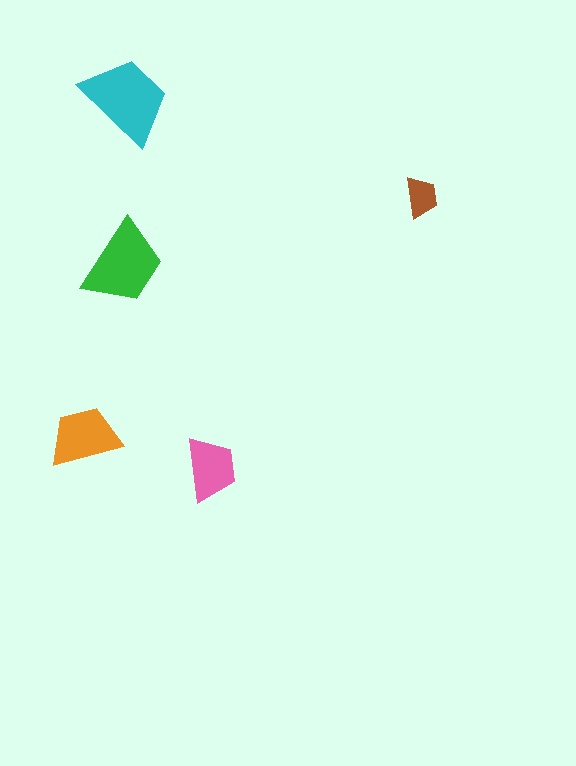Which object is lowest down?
The pink trapezoid is bottommost.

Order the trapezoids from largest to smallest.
the cyan one, the green one, the orange one, the pink one, the brown one.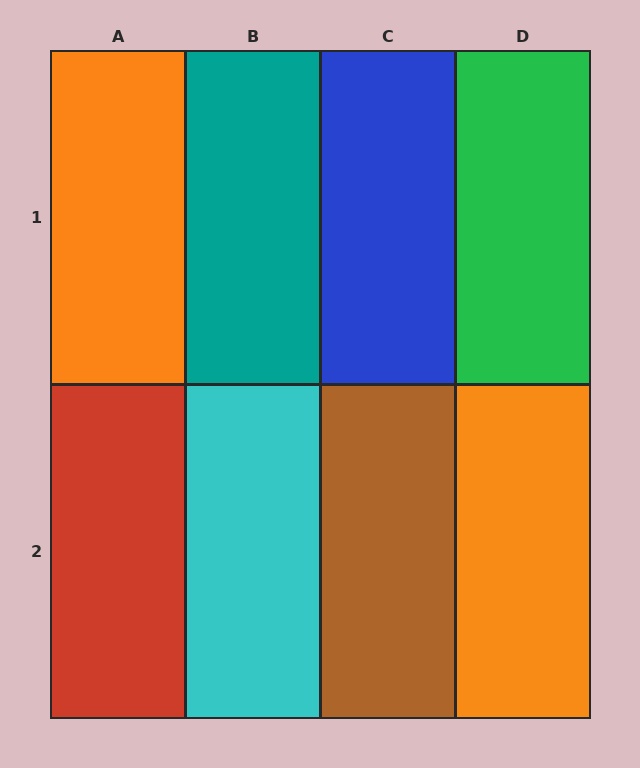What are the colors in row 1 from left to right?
Orange, teal, blue, green.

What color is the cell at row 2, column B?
Cyan.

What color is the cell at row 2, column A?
Red.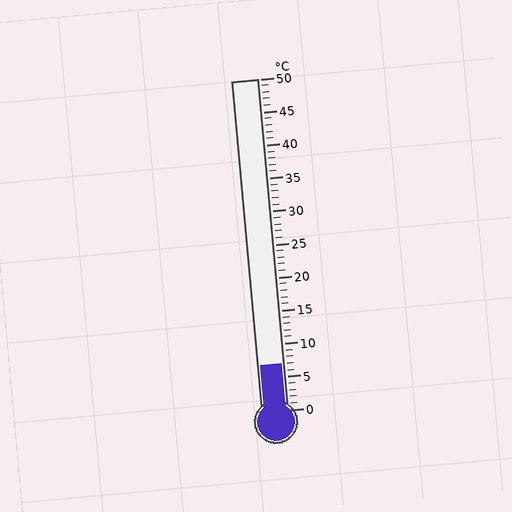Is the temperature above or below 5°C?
The temperature is above 5°C.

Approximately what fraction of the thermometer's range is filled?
The thermometer is filled to approximately 15% of its range.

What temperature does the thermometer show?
The thermometer shows approximately 7°C.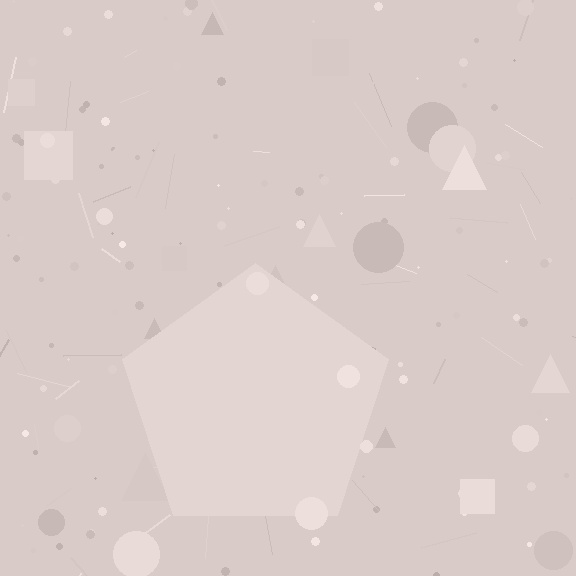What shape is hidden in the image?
A pentagon is hidden in the image.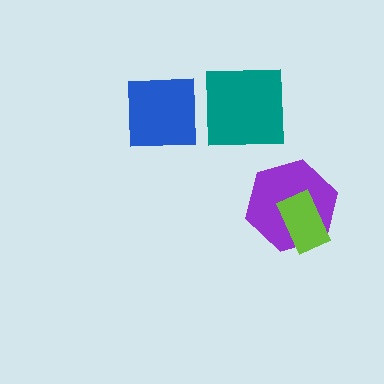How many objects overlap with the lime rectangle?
1 object overlaps with the lime rectangle.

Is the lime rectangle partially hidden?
No, no other shape covers it.